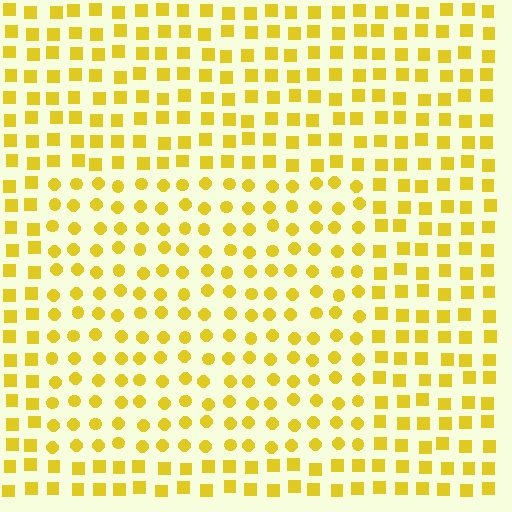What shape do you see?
I see a rectangle.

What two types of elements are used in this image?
The image uses circles inside the rectangle region and squares outside it.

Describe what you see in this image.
The image is filled with small yellow elements arranged in a uniform grid. A rectangle-shaped region contains circles, while the surrounding area contains squares. The boundary is defined purely by the change in element shape.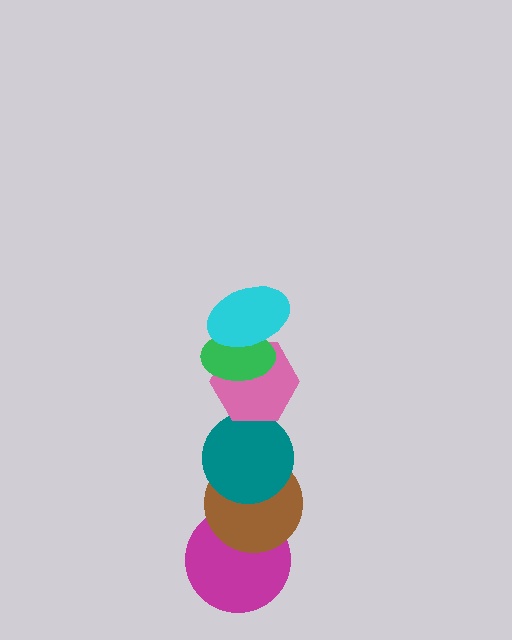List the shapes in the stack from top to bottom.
From top to bottom: the cyan ellipse, the green ellipse, the pink hexagon, the teal circle, the brown circle, the magenta circle.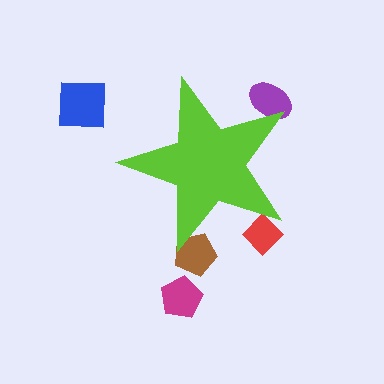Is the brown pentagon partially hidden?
Yes, the brown pentagon is partially hidden behind the lime star.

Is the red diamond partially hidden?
Yes, the red diamond is partially hidden behind the lime star.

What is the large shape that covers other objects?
A lime star.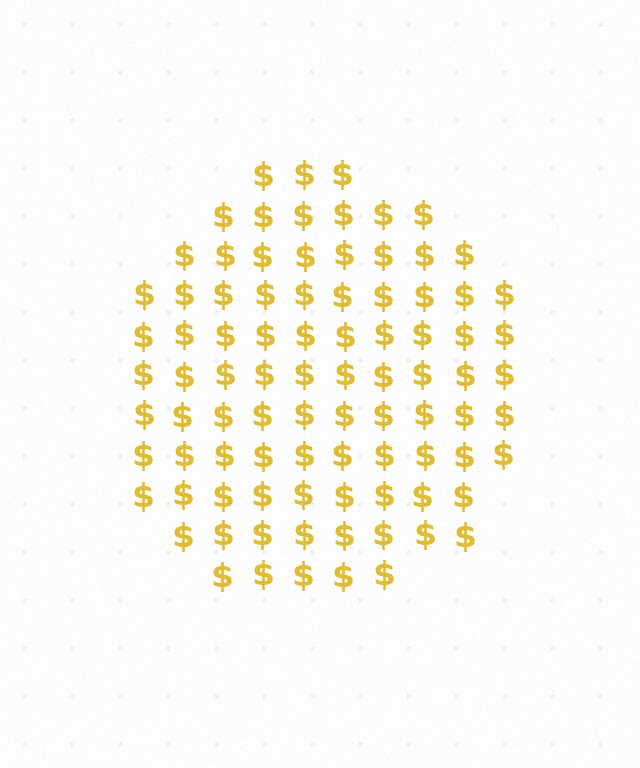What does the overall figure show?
The overall figure shows a circle.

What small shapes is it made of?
It is made of small dollar signs.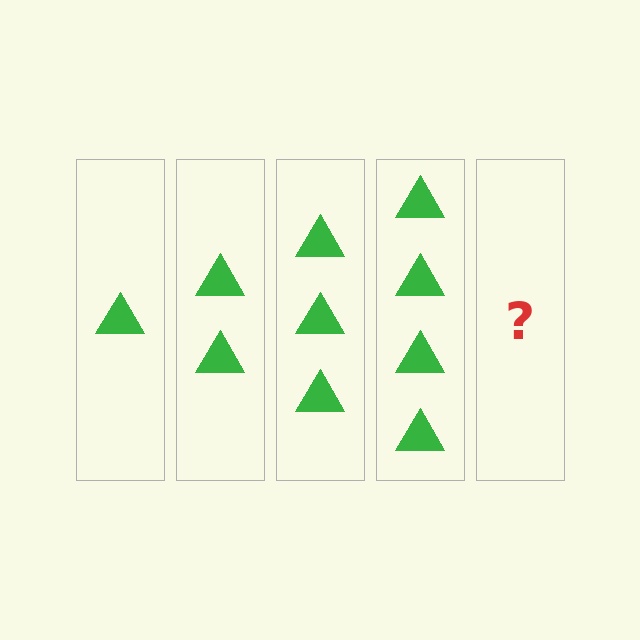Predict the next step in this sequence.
The next step is 5 triangles.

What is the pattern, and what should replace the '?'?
The pattern is that each step adds one more triangle. The '?' should be 5 triangles.